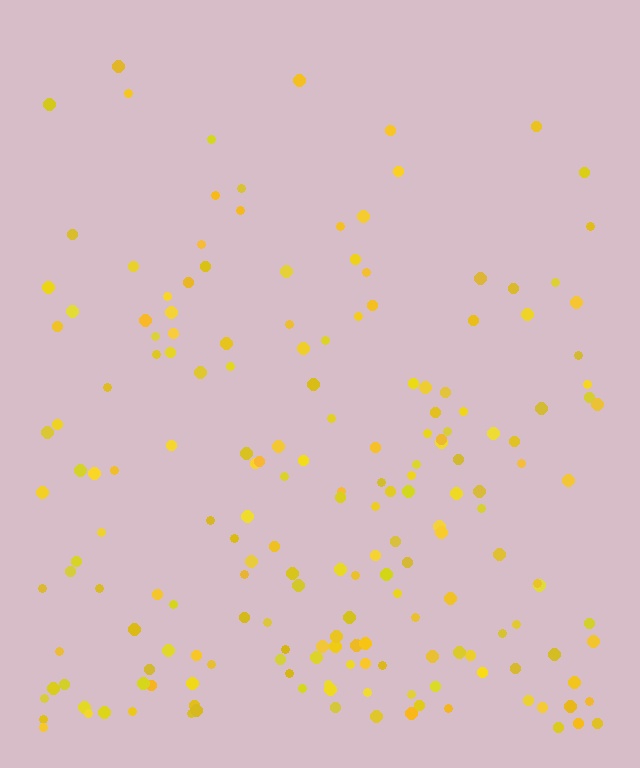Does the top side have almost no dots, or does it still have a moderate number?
Still a moderate number, just noticeably fewer than the bottom.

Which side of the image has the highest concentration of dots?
The bottom.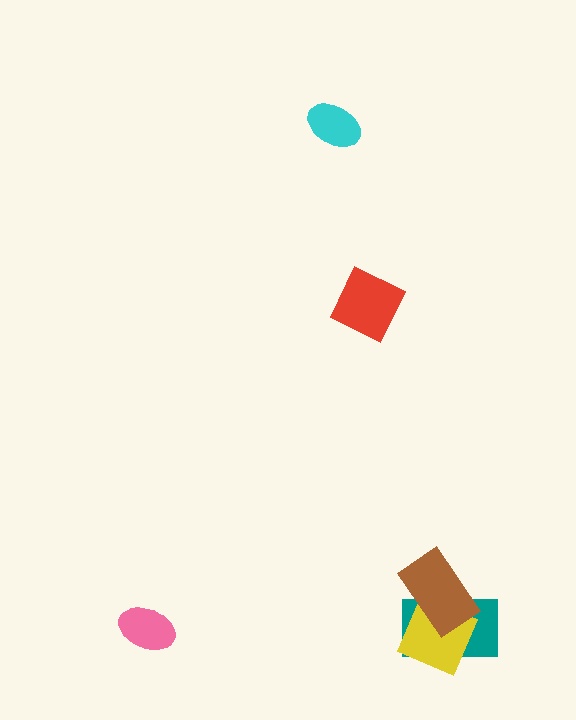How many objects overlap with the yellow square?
2 objects overlap with the yellow square.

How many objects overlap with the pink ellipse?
0 objects overlap with the pink ellipse.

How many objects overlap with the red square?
0 objects overlap with the red square.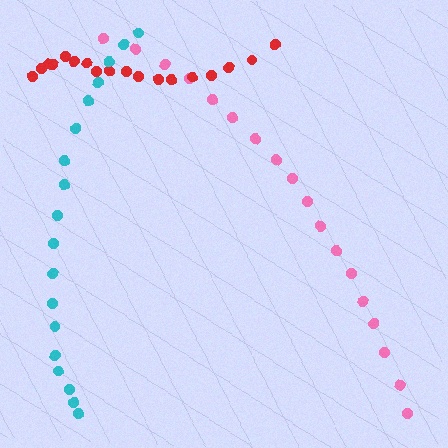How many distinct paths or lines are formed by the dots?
There are 3 distinct paths.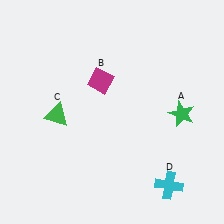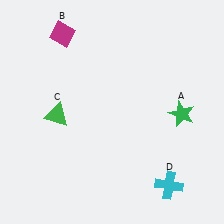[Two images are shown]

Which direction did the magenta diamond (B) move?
The magenta diamond (B) moved up.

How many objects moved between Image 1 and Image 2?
1 object moved between the two images.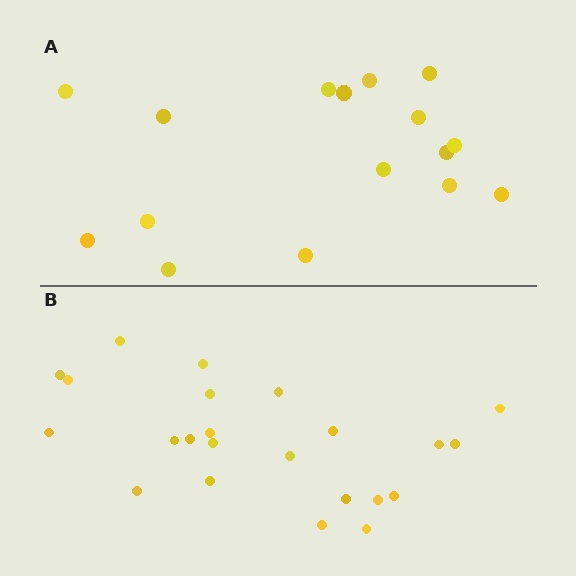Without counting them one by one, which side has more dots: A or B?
Region B (the bottom region) has more dots.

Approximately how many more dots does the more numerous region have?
Region B has roughly 8 or so more dots than region A.